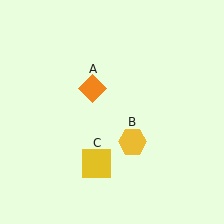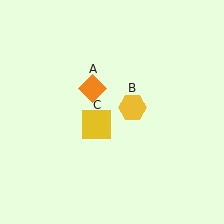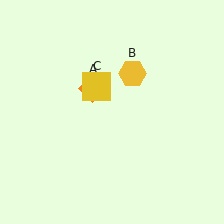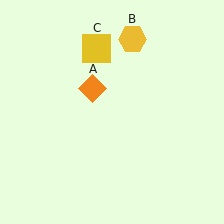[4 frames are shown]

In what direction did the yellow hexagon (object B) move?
The yellow hexagon (object B) moved up.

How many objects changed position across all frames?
2 objects changed position: yellow hexagon (object B), yellow square (object C).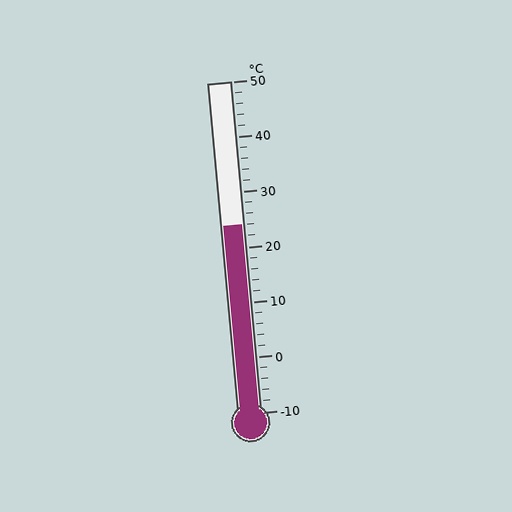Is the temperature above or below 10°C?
The temperature is above 10°C.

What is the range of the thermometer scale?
The thermometer scale ranges from -10°C to 50°C.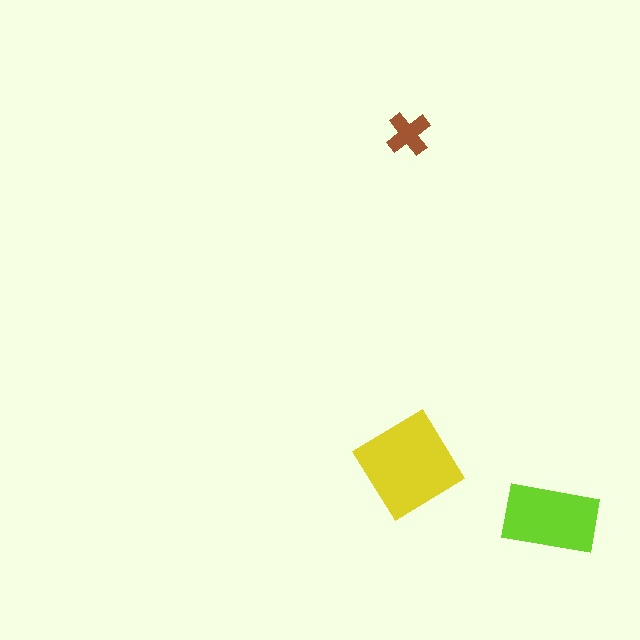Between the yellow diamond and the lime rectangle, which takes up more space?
The yellow diamond.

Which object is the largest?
The yellow diamond.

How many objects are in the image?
There are 3 objects in the image.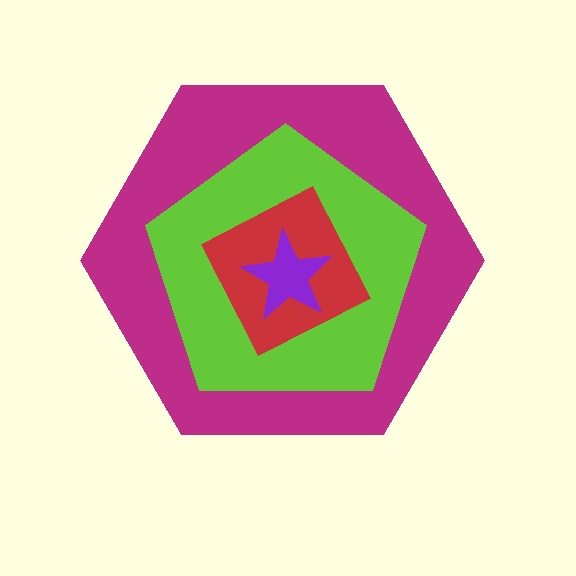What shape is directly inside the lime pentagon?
The red square.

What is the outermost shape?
The magenta hexagon.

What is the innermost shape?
The purple star.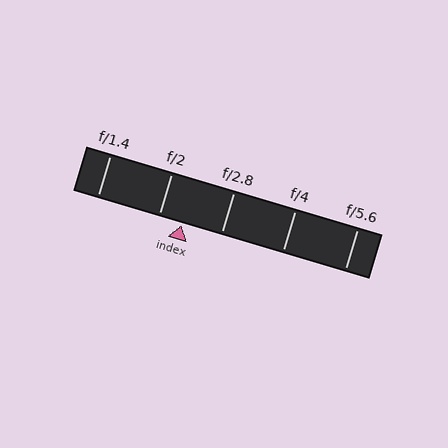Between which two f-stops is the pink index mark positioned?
The index mark is between f/2 and f/2.8.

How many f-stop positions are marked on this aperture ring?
There are 5 f-stop positions marked.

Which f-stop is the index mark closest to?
The index mark is closest to f/2.